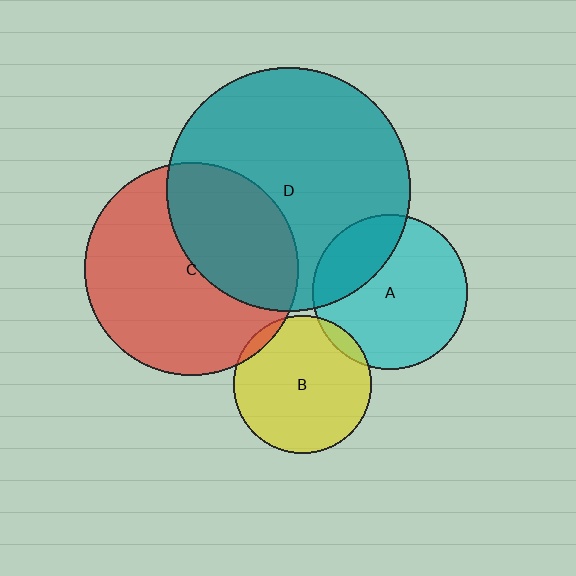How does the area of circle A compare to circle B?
Approximately 1.3 times.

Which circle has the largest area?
Circle D (teal).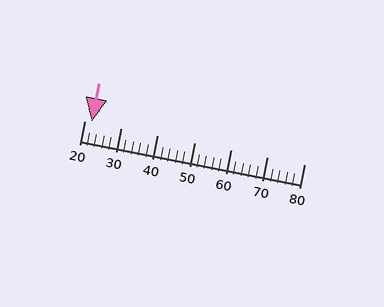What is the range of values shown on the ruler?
The ruler shows values from 20 to 80.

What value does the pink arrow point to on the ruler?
The pink arrow points to approximately 22.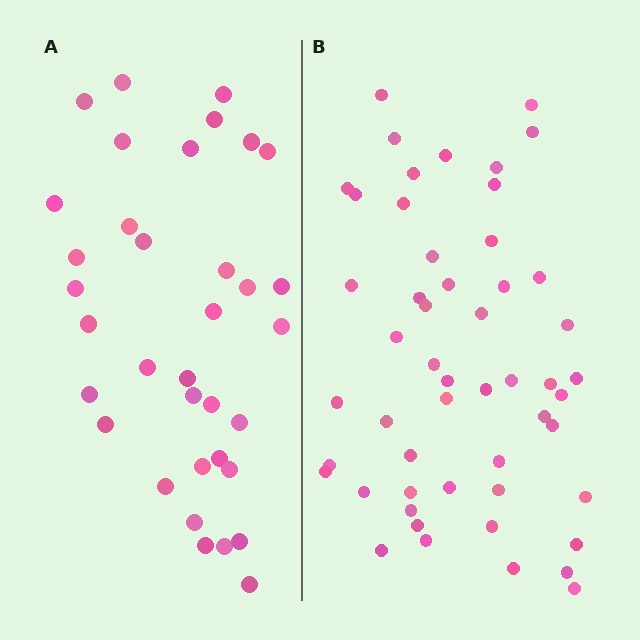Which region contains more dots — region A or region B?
Region B (the right region) has more dots.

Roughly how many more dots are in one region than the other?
Region B has approximately 15 more dots than region A.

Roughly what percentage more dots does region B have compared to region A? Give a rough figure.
About 50% more.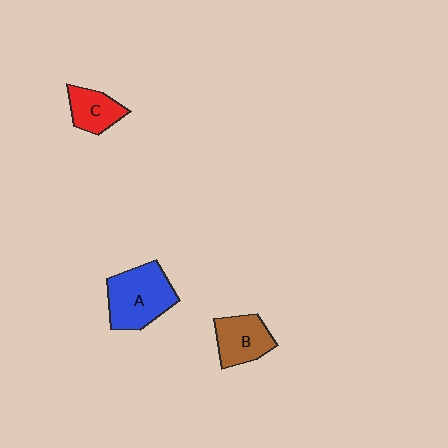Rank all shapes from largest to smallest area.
From largest to smallest: A (blue), B (brown), C (red).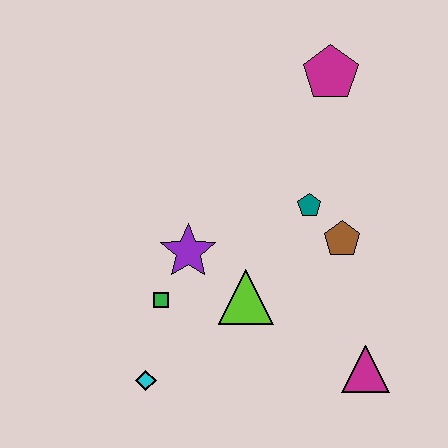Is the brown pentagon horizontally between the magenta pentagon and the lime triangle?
No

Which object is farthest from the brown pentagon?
The cyan diamond is farthest from the brown pentagon.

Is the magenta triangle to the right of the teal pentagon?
Yes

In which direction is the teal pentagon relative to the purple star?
The teal pentagon is to the right of the purple star.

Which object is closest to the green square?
The purple star is closest to the green square.